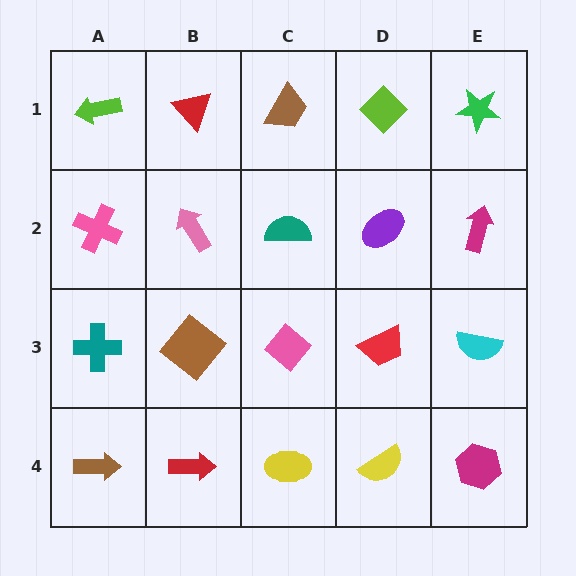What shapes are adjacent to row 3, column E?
A magenta arrow (row 2, column E), a magenta hexagon (row 4, column E), a red trapezoid (row 3, column D).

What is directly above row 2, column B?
A red triangle.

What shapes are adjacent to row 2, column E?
A green star (row 1, column E), a cyan semicircle (row 3, column E), a purple ellipse (row 2, column D).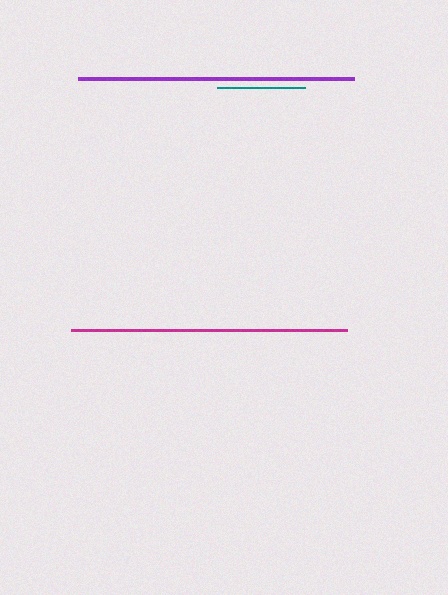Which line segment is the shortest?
The teal line is the shortest at approximately 89 pixels.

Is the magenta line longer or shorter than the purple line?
The magenta line is longer than the purple line.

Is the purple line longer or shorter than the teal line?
The purple line is longer than the teal line.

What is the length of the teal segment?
The teal segment is approximately 89 pixels long.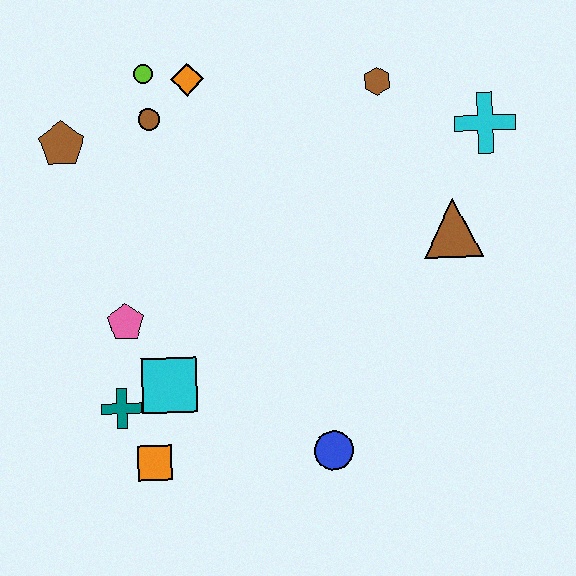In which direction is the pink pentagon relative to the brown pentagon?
The pink pentagon is below the brown pentagon.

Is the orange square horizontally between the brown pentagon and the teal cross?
No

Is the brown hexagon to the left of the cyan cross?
Yes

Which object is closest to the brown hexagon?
The cyan cross is closest to the brown hexagon.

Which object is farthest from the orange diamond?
The blue circle is farthest from the orange diamond.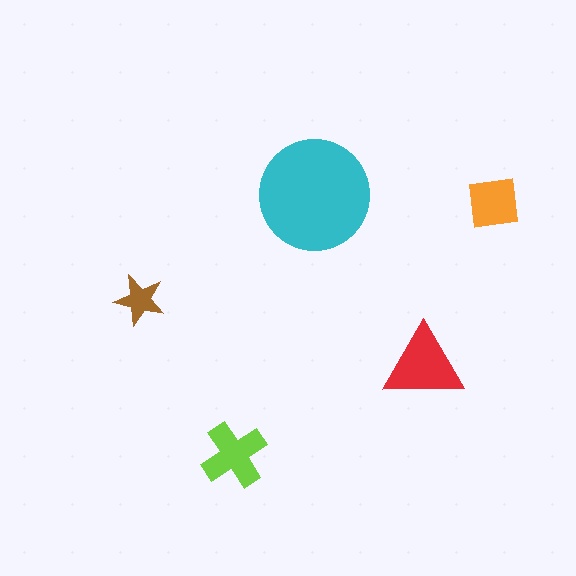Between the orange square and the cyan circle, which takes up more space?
The cyan circle.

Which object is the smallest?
The brown star.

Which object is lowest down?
The lime cross is bottommost.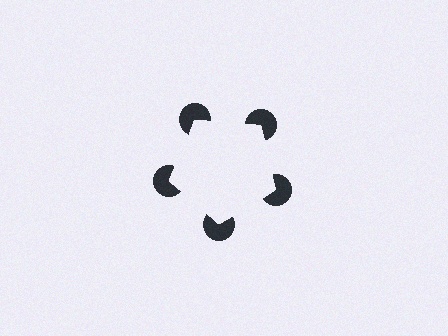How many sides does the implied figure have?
5 sides.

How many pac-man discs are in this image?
There are 5 — one at each vertex of the illusory pentagon.